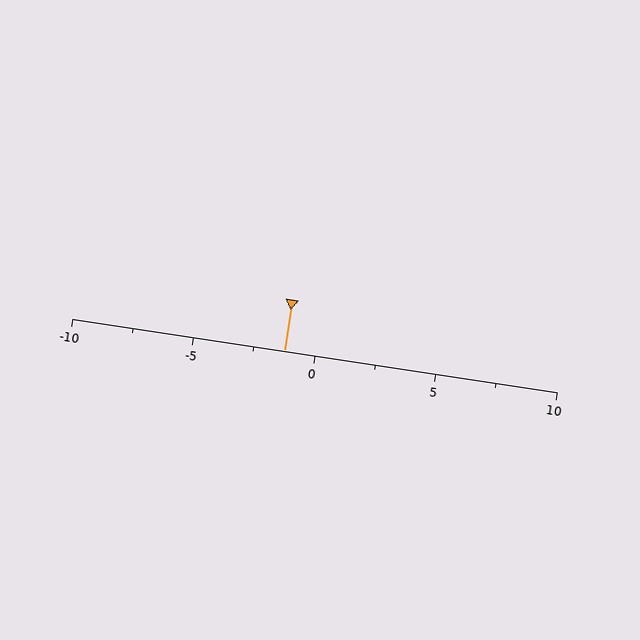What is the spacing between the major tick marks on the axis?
The major ticks are spaced 5 apart.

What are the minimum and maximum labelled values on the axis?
The axis runs from -10 to 10.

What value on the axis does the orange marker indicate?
The marker indicates approximately -1.2.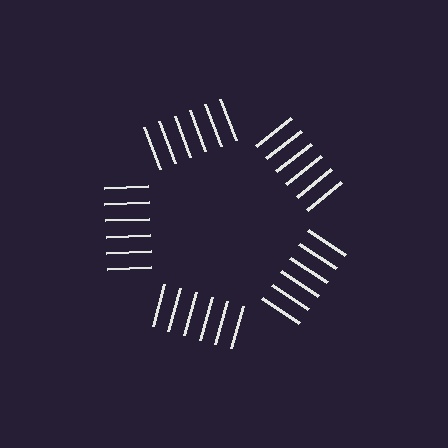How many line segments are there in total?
30 — 6 along each of the 5 edges.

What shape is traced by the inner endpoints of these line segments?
An illusory pentagon — the line segments terminate on its edges but no continuous stroke is drawn.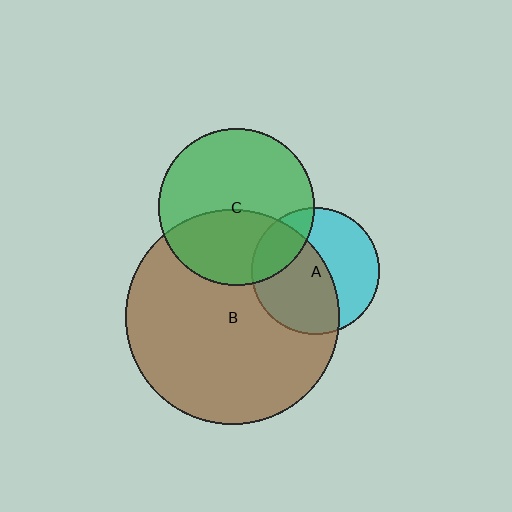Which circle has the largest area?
Circle B (brown).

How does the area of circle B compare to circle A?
Approximately 2.8 times.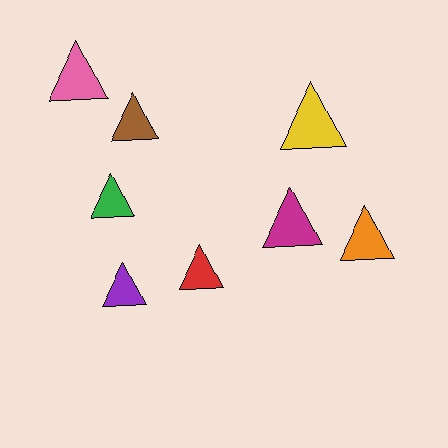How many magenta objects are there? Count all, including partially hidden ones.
There is 1 magenta object.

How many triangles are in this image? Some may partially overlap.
There are 8 triangles.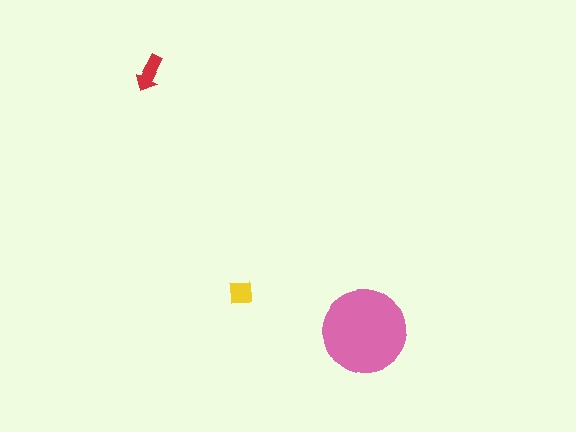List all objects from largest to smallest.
The pink circle, the red arrow, the yellow square.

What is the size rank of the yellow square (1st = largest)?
3rd.